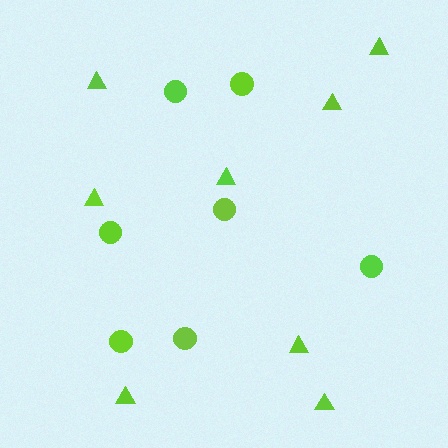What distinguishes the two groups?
There are 2 groups: one group of circles (7) and one group of triangles (8).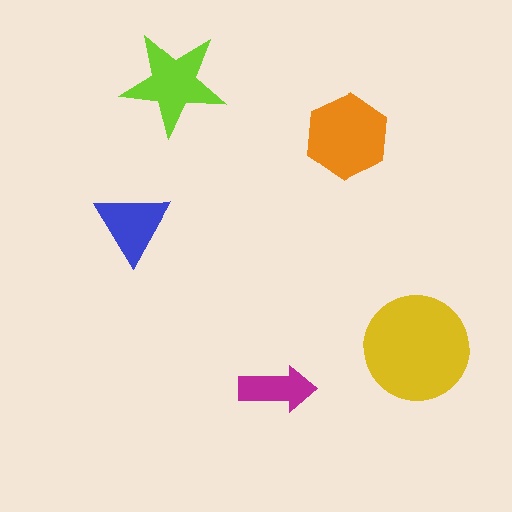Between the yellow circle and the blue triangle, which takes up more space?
The yellow circle.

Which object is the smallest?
The magenta arrow.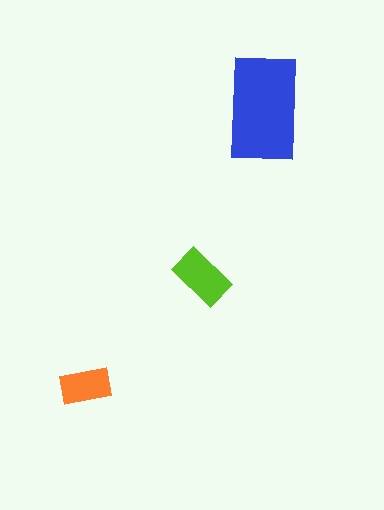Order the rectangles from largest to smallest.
the blue one, the lime one, the orange one.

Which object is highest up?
The blue rectangle is topmost.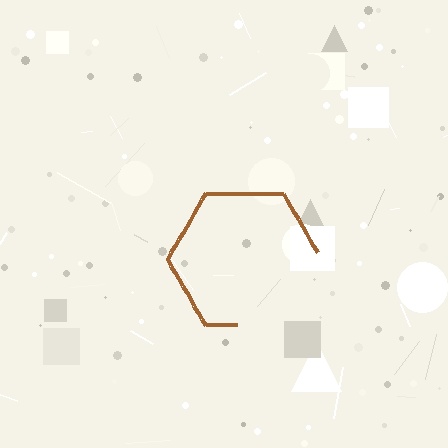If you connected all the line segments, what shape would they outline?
They would outline a hexagon.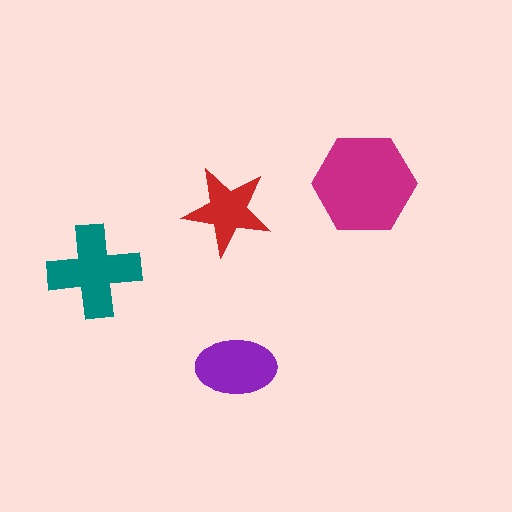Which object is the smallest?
The red star.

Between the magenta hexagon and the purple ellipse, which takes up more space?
The magenta hexagon.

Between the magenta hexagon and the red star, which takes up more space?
The magenta hexagon.